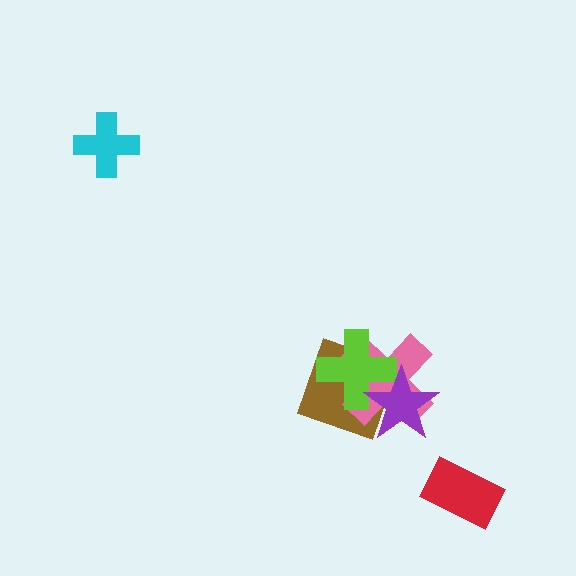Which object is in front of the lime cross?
The purple star is in front of the lime cross.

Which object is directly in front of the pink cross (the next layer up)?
The lime cross is directly in front of the pink cross.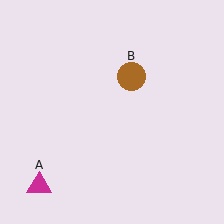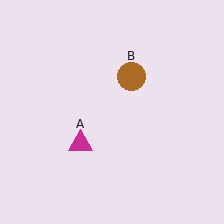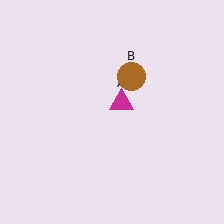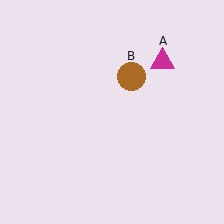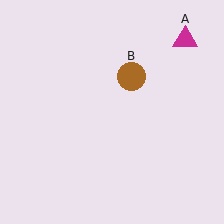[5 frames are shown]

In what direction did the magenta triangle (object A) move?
The magenta triangle (object A) moved up and to the right.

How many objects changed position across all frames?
1 object changed position: magenta triangle (object A).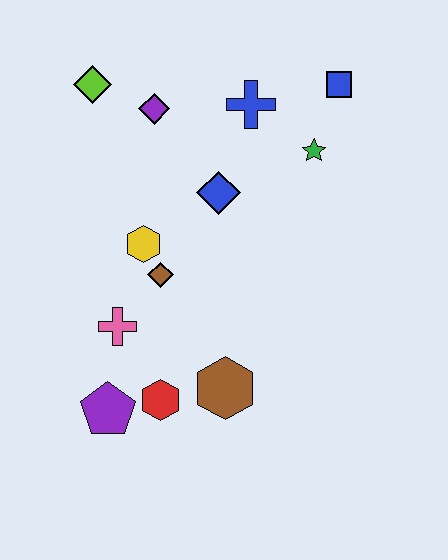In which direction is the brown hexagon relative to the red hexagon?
The brown hexagon is to the right of the red hexagon.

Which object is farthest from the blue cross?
The purple pentagon is farthest from the blue cross.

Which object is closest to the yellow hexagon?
The brown diamond is closest to the yellow hexagon.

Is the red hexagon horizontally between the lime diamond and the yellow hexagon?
No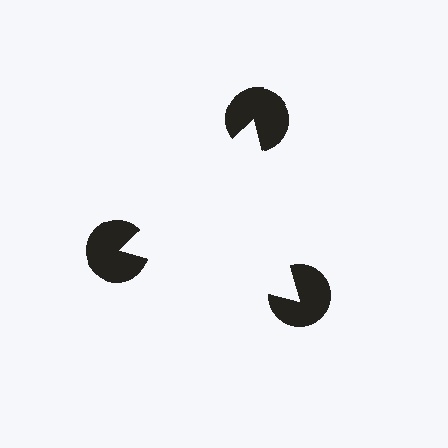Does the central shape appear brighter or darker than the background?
It typically appears slightly brighter than the background, even though no actual brightness change is drawn.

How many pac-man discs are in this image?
There are 3 — one at each vertex of the illusory triangle.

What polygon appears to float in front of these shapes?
An illusory triangle — its edges are inferred from the aligned wedge cuts in the pac-man discs, not physically drawn.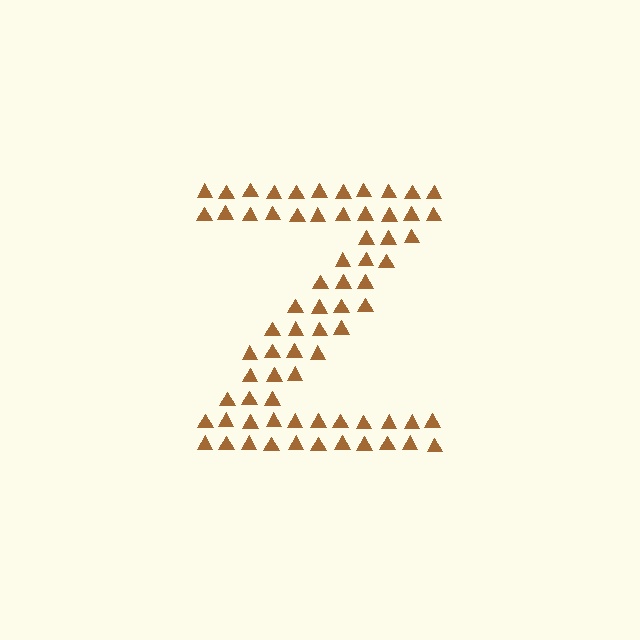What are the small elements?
The small elements are triangles.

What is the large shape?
The large shape is the letter Z.